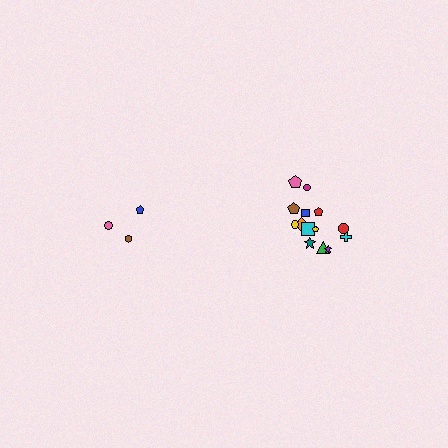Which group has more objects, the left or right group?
The right group.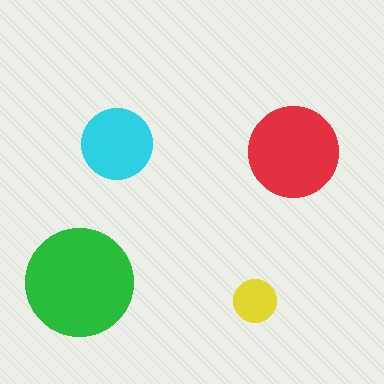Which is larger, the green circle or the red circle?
The green one.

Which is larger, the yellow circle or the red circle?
The red one.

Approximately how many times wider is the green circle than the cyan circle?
About 1.5 times wider.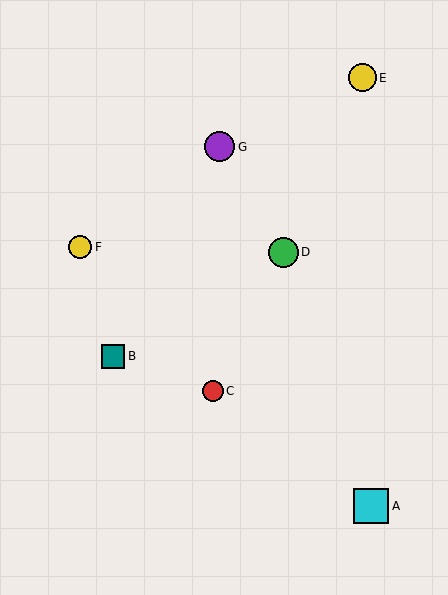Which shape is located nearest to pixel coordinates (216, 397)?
The red circle (labeled C) at (213, 391) is nearest to that location.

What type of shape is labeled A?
Shape A is a cyan square.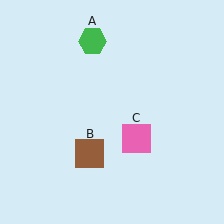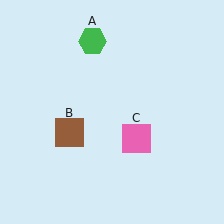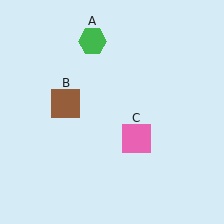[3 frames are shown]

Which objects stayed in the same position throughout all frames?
Green hexagon (object A) and pink square (object C) remained stationary.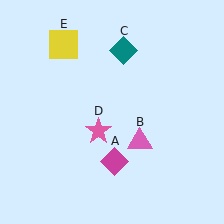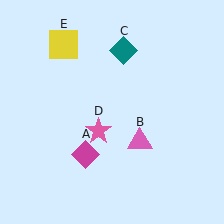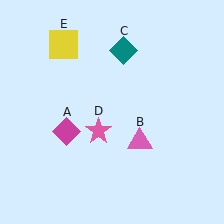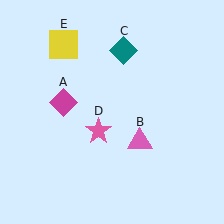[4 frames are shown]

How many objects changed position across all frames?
1 object changed position: magenta diamond (object A).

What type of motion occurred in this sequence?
The magenta diamond (object A) rotated clockwise around the center of the scene.